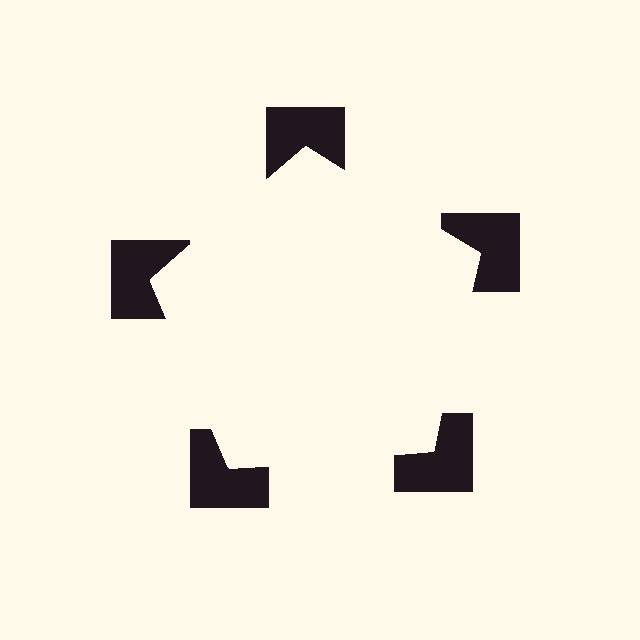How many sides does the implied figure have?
5 sides.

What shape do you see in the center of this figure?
An illusory pentagon — its edges are inferred from the aligned wedge cuts in the notched squares, not physically drawn.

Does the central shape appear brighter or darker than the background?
It typically appears slightly brighter than the background, even though no actual brightness change is drawn.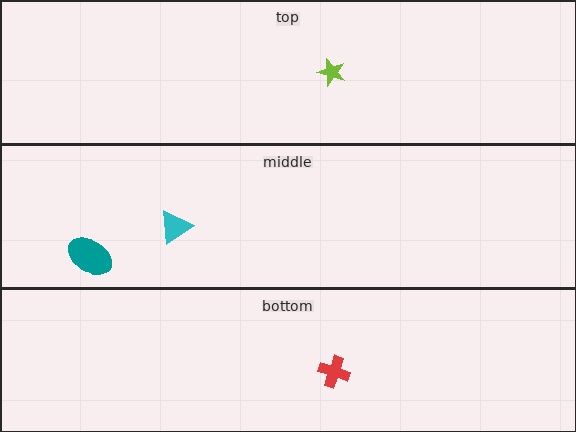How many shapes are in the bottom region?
1.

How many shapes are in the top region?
1.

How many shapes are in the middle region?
2.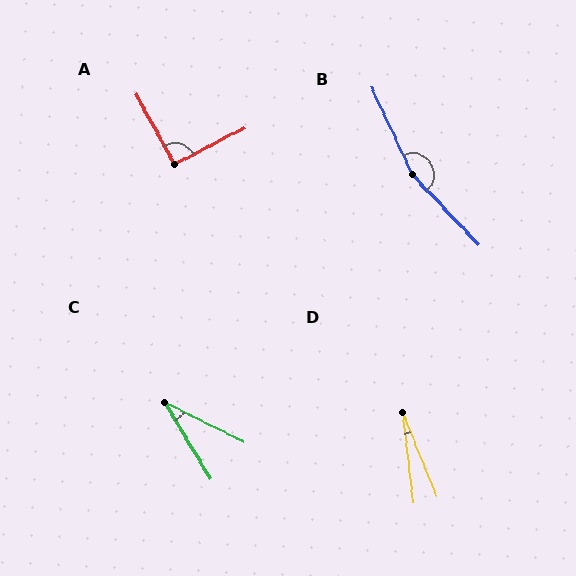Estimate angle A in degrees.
Approximately 91 degrees.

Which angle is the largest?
B, at approximately 162 degrees.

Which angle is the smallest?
D, at approximately 16 degrees.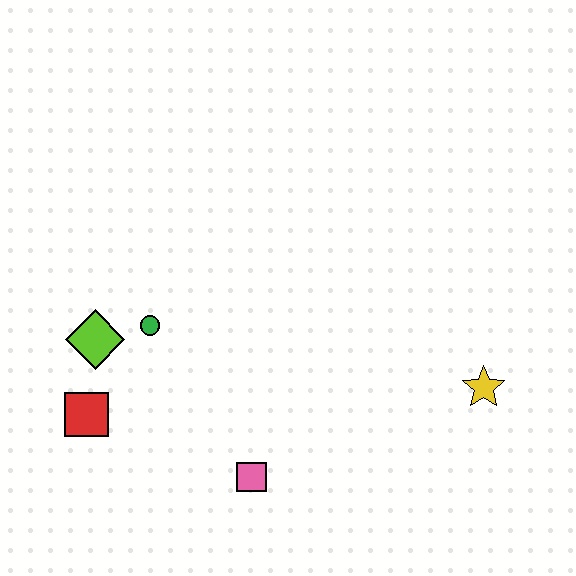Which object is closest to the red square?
The lime diamond is closest to the red square.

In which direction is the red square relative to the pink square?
The red square is to the left of the pink square.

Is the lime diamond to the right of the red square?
Yes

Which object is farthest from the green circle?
The yellow star is farthest from the green circle.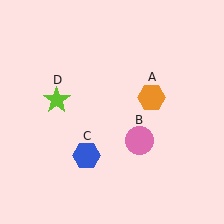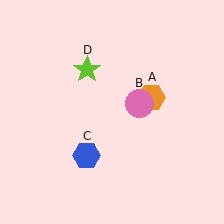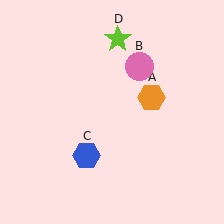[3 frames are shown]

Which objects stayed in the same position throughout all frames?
Orange hexagon (object A) and blue hexagon (object C) remained stationary.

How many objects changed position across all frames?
2 objects changed position: pink circle (object B), lime star (object D).